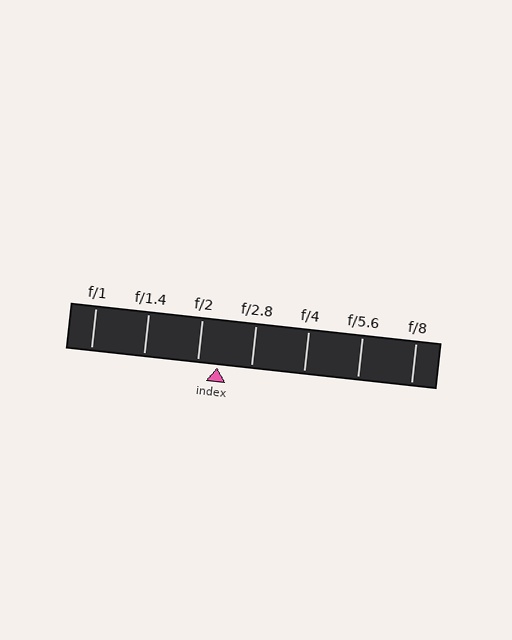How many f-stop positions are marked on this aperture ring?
There are 7 f-stop positions marked.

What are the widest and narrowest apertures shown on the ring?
The widest aperture shown is f/1 and the narrowest is f/8.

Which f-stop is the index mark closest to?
The index mark is closest to f/2.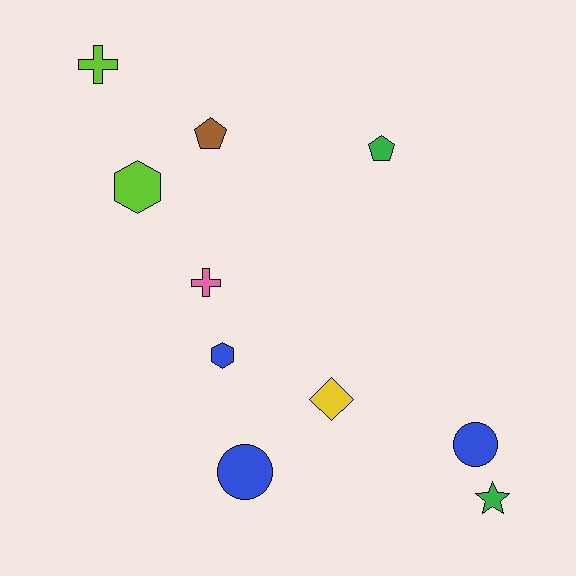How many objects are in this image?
There are 10 objects.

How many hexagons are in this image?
There are 2 hexagons.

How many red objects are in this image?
There are no red objects.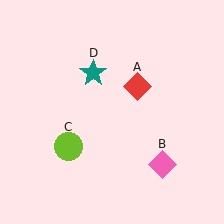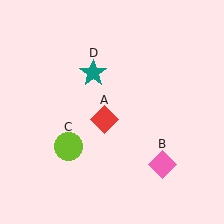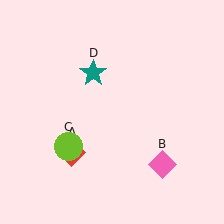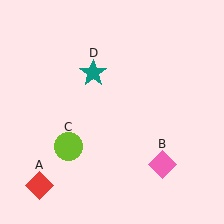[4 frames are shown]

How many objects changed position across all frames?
1 object changed position: red diamond (object A).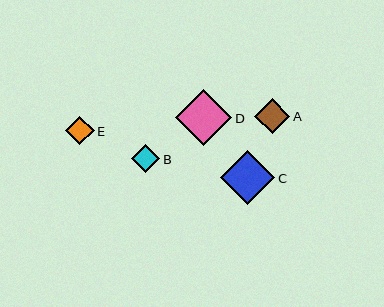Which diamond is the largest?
Diamond D is the largest with a size of approximately 56 pixels.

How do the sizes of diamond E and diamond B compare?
Diamond E and diamond B are approximately the same size.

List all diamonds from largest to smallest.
From largest to smallest: D, C, A, E, B.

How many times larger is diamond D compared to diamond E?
Diamond D is approximately 2.0 times the size of diamond E.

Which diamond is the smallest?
Diamond B is the smallest with a size of approximately 28 pixels.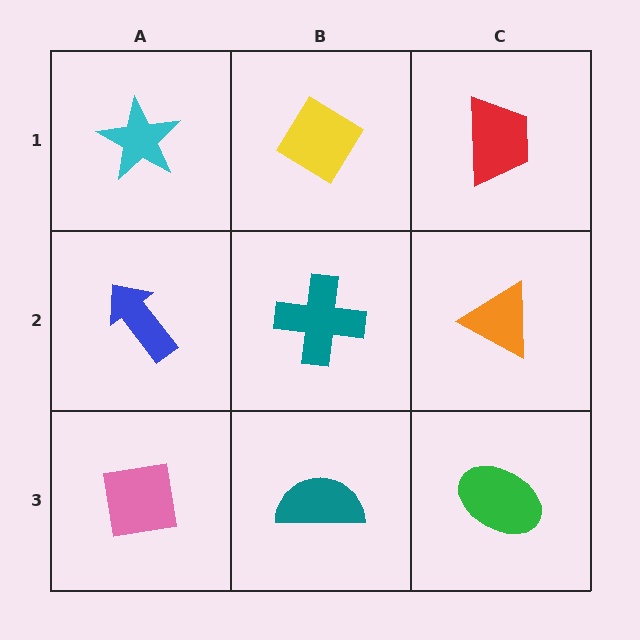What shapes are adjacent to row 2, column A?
A cyan star (row 1, column A), a pink square (row 3, column A), a teal cross (row 2, column B).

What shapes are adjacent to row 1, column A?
A blue arrow (row 2, column A), a yellow diamond (row 1, column B).